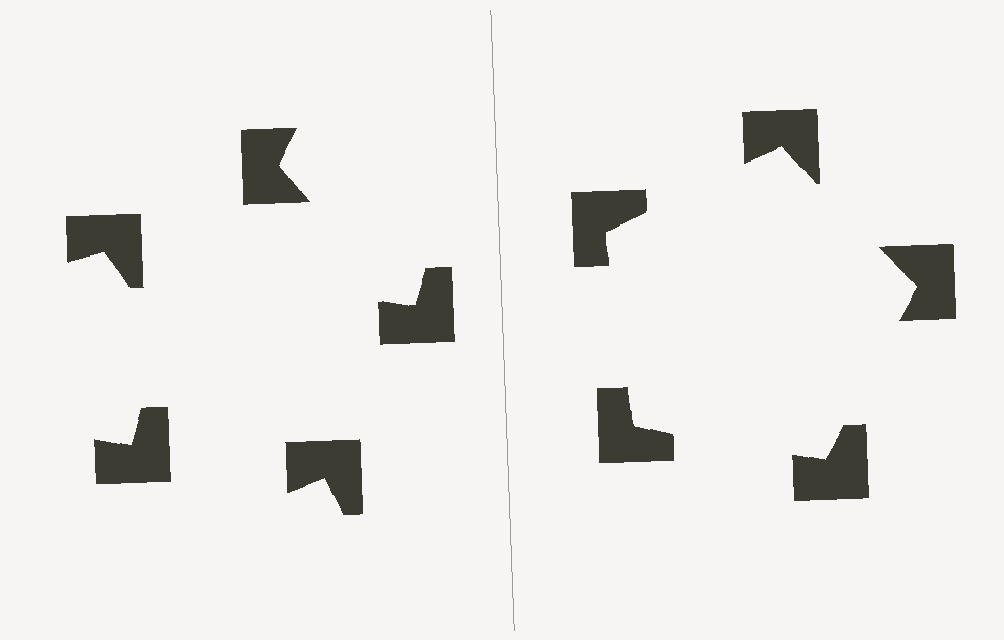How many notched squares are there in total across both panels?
10 — 5 on each side.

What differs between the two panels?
The notched squares are positioned identically on both sides; only the wedge orientations differ. On the right they align to a pentagon; on the left they are misaligned.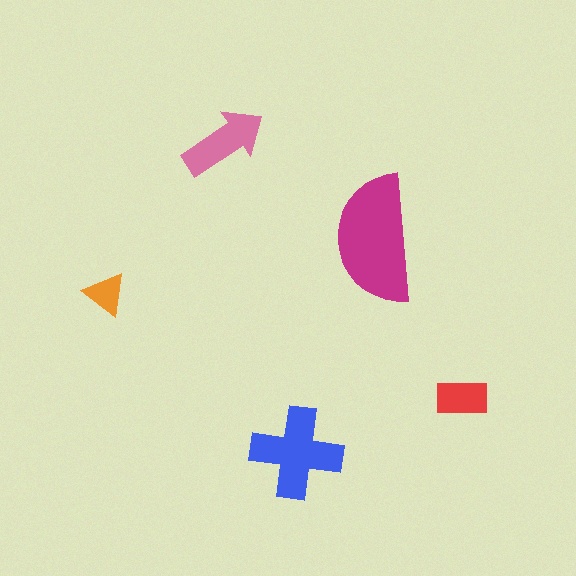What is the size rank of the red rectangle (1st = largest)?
4th.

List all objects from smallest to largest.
The orange triangle, the red rectangle, the pink arrow, the blue cross, the magenta semicircle.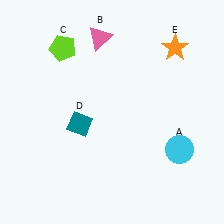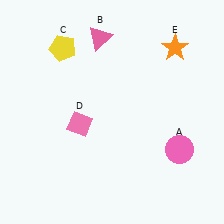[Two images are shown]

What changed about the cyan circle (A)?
In Image 1, A is cyan. In Image 2, it changed to pink.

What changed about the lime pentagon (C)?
In Image 1, C is lime. In Image 2, it changed to yellow.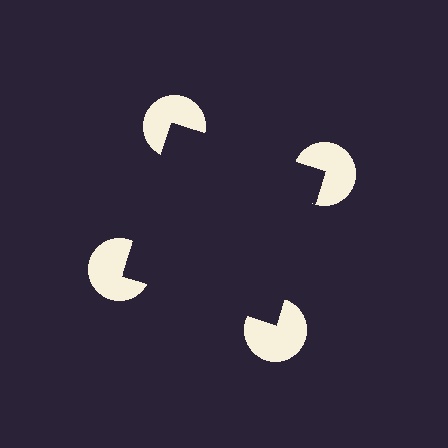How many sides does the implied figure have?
4 sides.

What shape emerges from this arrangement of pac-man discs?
An illusory square — its edges are inferred from the aligned wedge cuts in the pac-man discs, not physically drawn.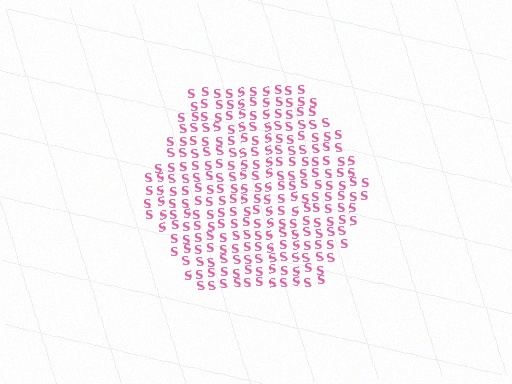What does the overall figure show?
The overall figure shows a hexagon.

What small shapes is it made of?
It is made of small letter S's.